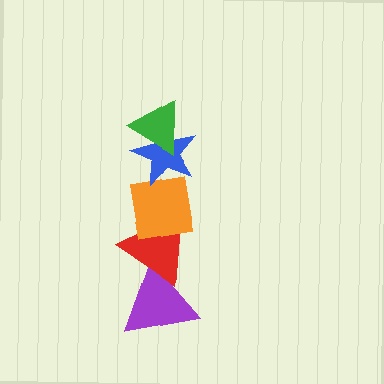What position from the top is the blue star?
The blue star is 2nd from the top.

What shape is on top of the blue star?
The green triangle is on top of the blue star.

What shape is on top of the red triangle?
The orange square is on top of the red triangle.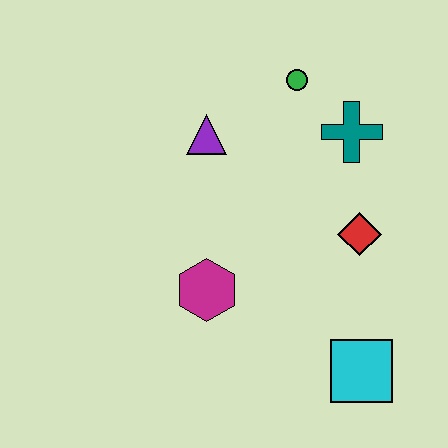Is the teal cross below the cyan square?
No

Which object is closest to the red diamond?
The teal cross is closest to the red diamond.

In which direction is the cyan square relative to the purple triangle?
The cyan square is below the purple triangle.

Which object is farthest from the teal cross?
The cyan square is farthest from the teal cross.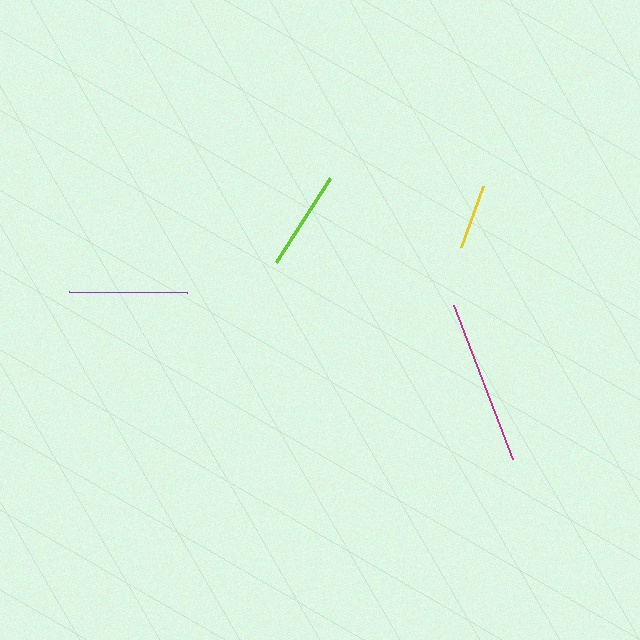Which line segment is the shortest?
The yellow line is the shortest at approximately 65 pixels.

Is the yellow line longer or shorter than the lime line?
The lime line is longer than the yellow line.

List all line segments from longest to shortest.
From longest to shortest: magenta, purple, lime, yellow.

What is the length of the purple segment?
The purple segment is approximately 118 pixels long.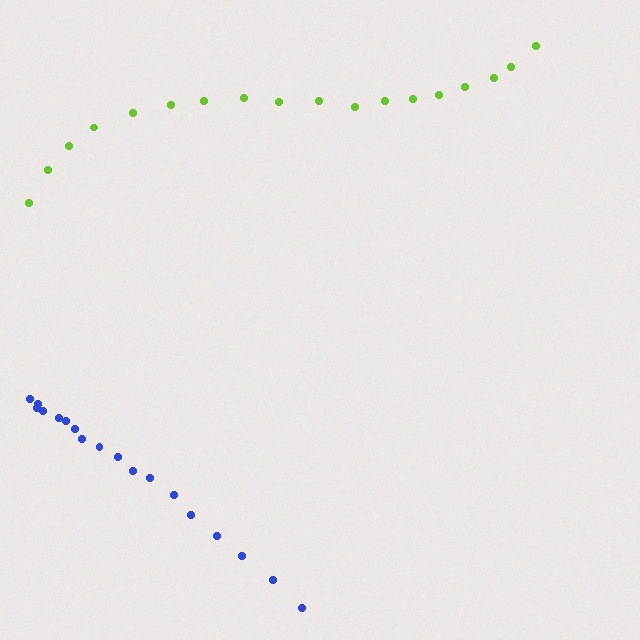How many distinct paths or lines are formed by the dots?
There are 2 distinct paths.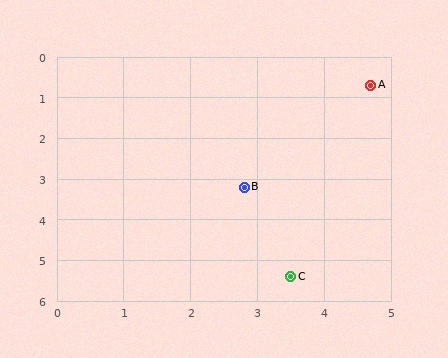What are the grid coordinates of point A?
Point A is at approximately (4.7, 0.7).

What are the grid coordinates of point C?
Point C is at approximately (3.5, 5.4).